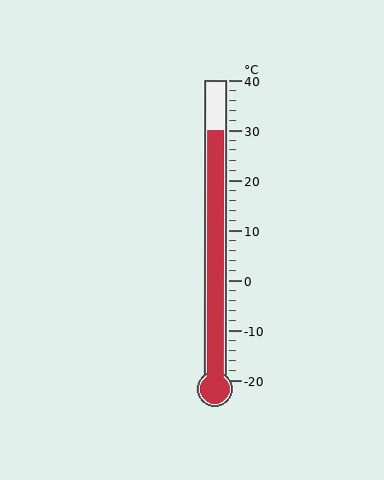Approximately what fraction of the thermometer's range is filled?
The thermometer is filled to approximately 85% of its range.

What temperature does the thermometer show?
The thermometer shows approximately 30°C.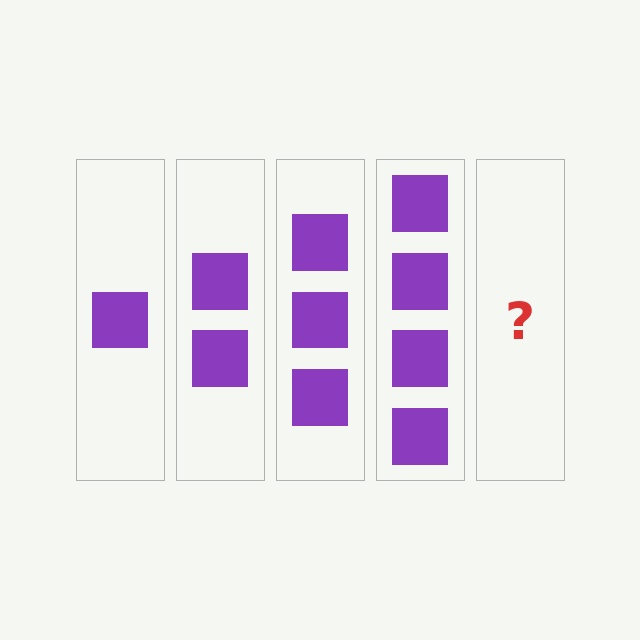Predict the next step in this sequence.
The next step is 5 squares.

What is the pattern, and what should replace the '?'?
The pattern is that each step adds one more square. The '?' should be 5 squares.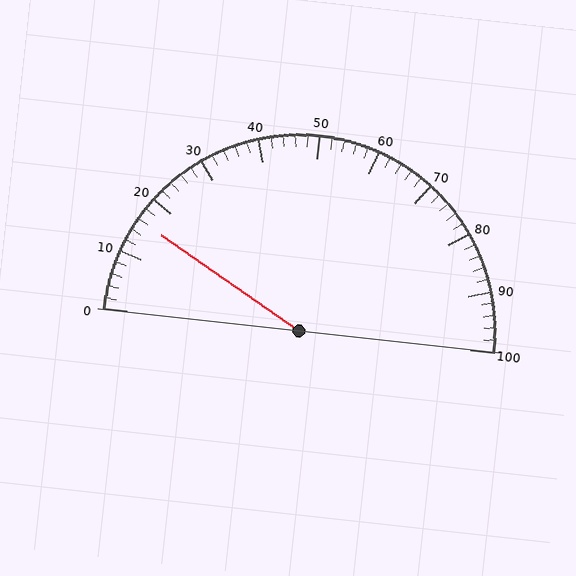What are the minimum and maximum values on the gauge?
The gauge ranges from 0 to 100.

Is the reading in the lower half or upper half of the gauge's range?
The reading is in the lower half of the range (0 to 100).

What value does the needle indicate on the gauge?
The needle indicates approximately 16.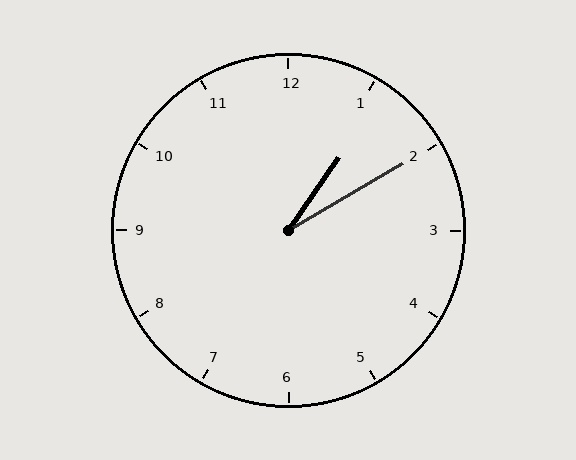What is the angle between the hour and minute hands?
Approximately 25 degrees.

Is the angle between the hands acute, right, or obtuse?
It is acute.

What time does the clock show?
1:10.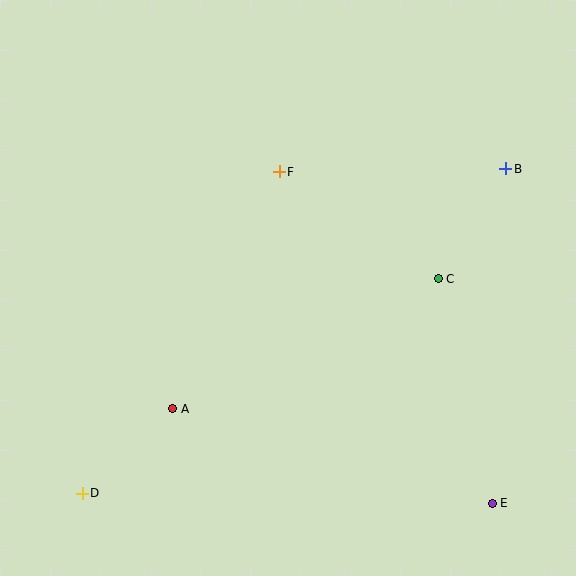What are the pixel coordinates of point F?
Point F is at (279, 172).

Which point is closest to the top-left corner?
Point F is closest to the top-left corner.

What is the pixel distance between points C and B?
The distance between C and B is 129 pixels.